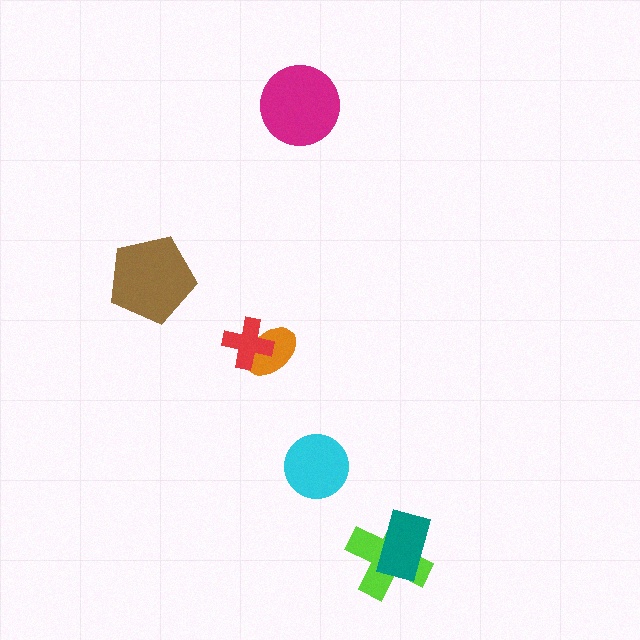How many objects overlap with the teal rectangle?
1 object overlaps with the teal rectangle.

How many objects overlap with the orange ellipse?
1 object overlaps with the orange ellipse.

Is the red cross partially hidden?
No, no other shape covers it.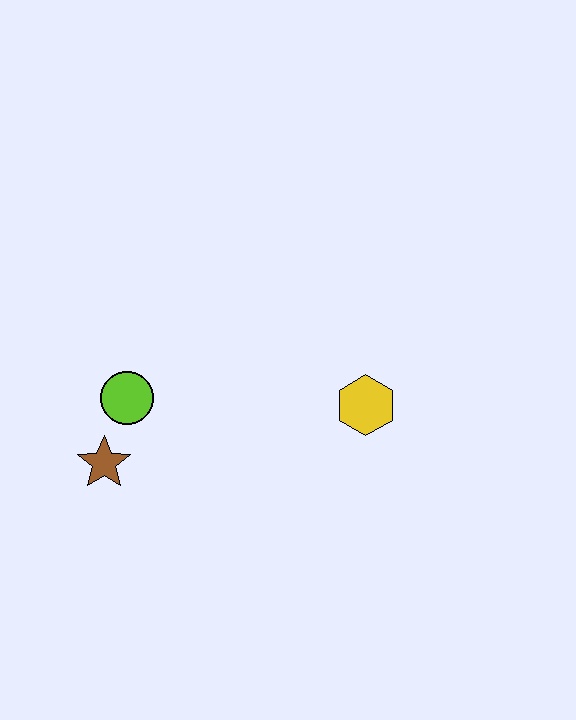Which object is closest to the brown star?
The lime circle is closest to the brown star.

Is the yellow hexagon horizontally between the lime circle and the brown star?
No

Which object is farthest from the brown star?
The yellow hexagon is farthest from the brown star.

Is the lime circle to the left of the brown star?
No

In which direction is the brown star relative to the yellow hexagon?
The brown star is to the left of the yellow hexagon.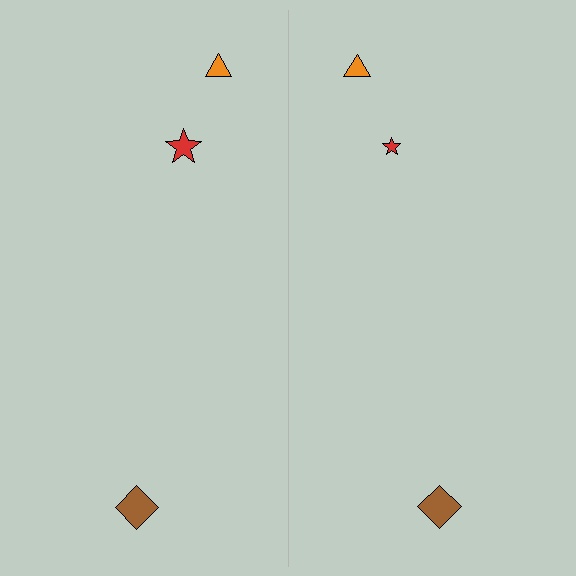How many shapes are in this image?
There are 6 shapes in this image.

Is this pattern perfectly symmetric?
No, the pattern is not perfectly symmetric. The red star on the right side has a different size than its mirror counterpart.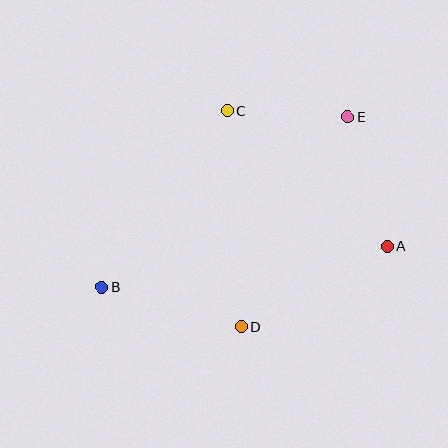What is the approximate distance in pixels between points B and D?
The distance between B and D is approximately 145 pixels.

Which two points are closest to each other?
Points C and E are closest to each other.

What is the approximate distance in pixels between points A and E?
The distance between A and E is approximately 135 pixels.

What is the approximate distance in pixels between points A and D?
The distance between A and D is approximately 166 pixels.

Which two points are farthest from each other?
Points B and E are farthest from each other.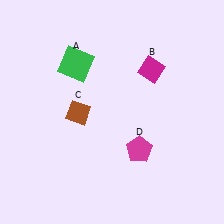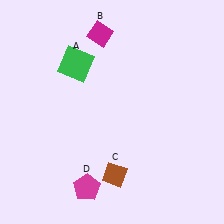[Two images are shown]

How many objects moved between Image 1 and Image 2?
3 objects moved between the two images.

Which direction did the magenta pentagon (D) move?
The magenta pentagon (D) moved left.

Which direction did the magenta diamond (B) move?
The magenta diamond (B) moved left.